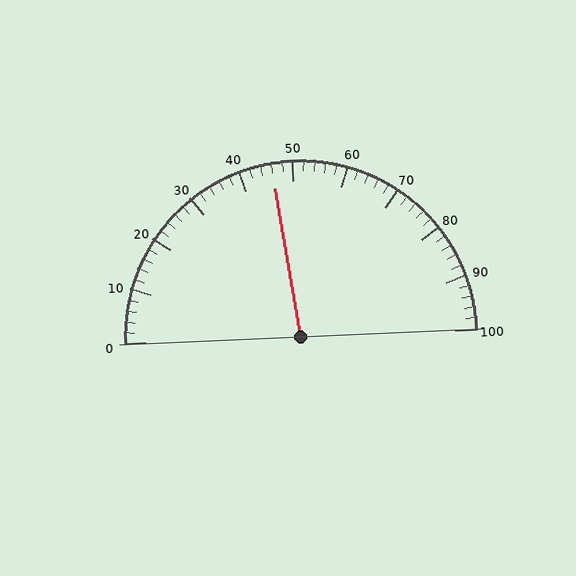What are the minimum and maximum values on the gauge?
The gauge ranges from 0 to 100.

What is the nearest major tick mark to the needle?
The nearest major tick mark is 50.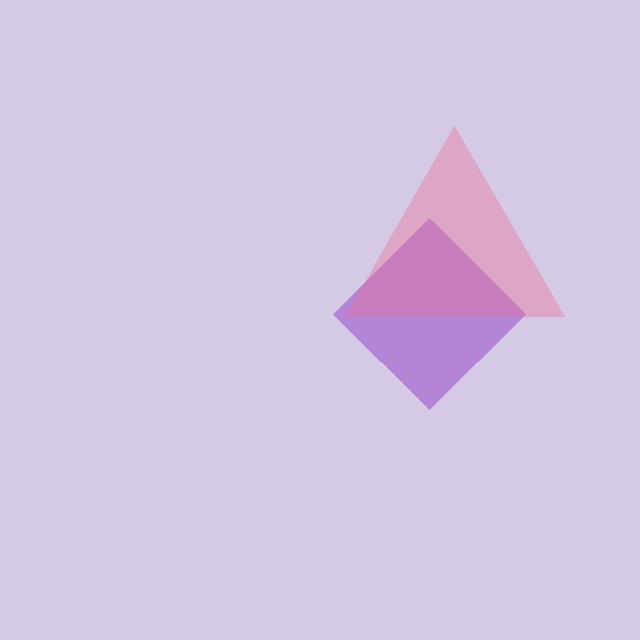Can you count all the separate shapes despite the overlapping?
Yes, there are 2 separate shapes.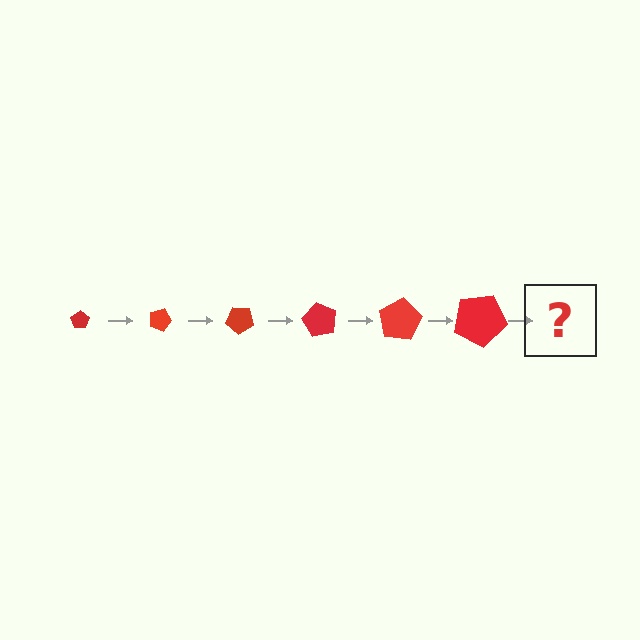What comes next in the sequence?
The next element should be a pentagon, larger than the previous one and rotated 120 degrees from the start.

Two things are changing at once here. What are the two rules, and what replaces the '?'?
The two rules are that the pentagon grows larger each step and it rotates 20 degrees each step. The '?' should be a pentagon, larger than the previous one and rotated 120 degrees from the start.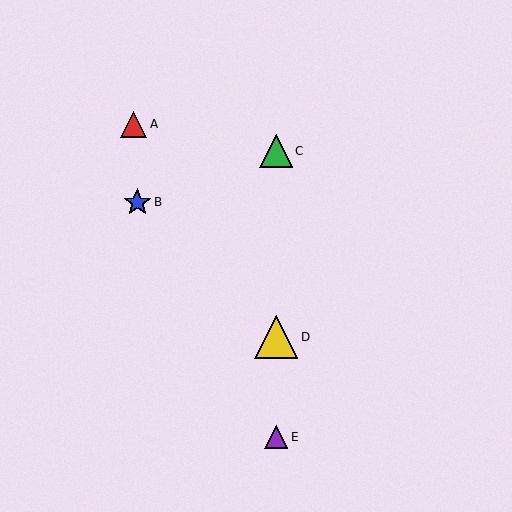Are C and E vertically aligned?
Yes, both are at x≈276.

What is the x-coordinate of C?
Object C is at x≈276.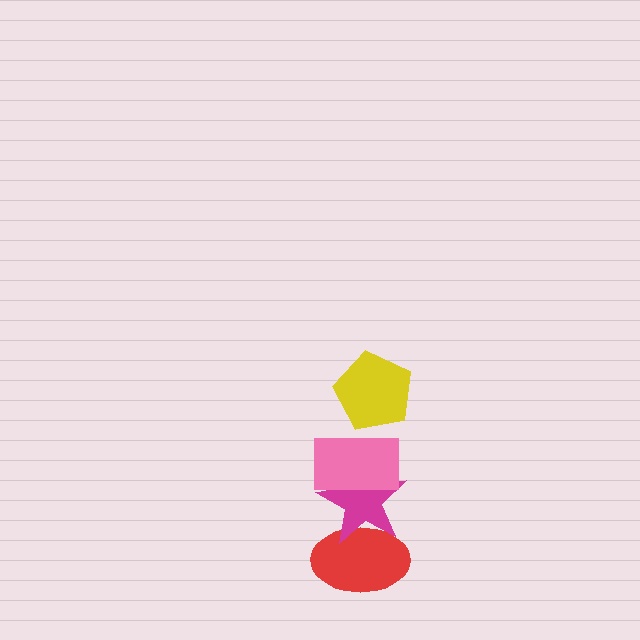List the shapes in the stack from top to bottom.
From top to bottom: the yellow pentagon, the pink rectangle, the magenta star, the red ellipse.